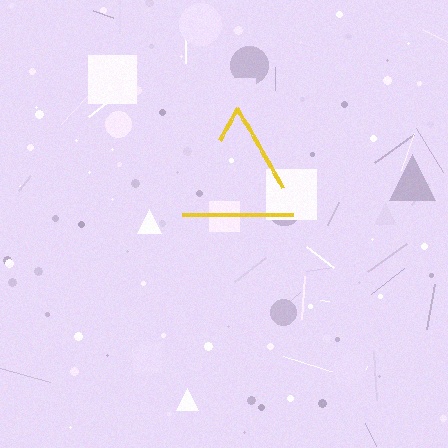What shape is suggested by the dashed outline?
The dashed outline suggests a triangle.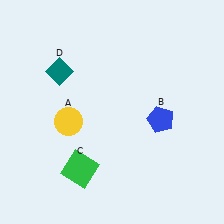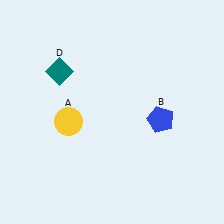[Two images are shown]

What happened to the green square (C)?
The green square (C) was removed in Image 2. It was in the bottom-left area of Image 1.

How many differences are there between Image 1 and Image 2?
There is 1 difference between the two images.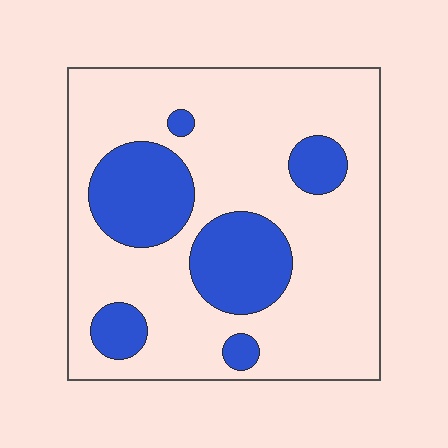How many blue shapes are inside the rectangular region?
6.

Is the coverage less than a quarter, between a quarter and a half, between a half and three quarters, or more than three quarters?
Between a quarter and a half.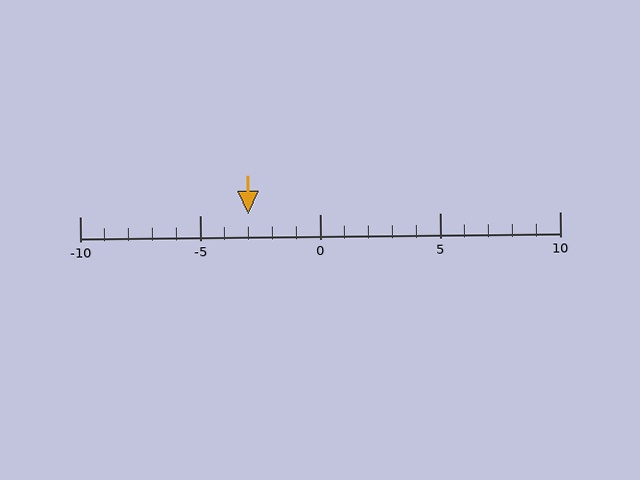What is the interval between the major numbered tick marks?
The major tick marks are spaced 5 units apart.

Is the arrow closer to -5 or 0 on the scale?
The arrow is closer to -5.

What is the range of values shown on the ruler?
The ruler shows values from -10 to 10.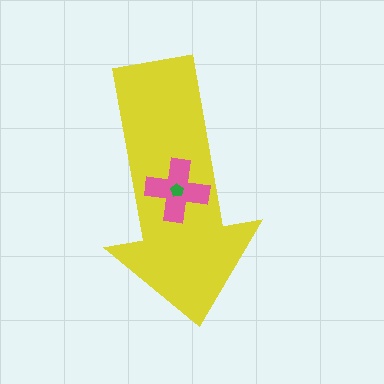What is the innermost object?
The green pentagon.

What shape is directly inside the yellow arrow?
The pink cross.